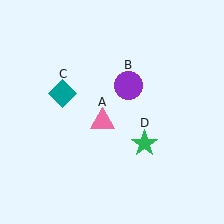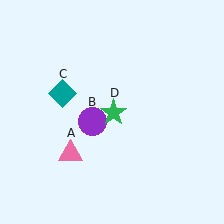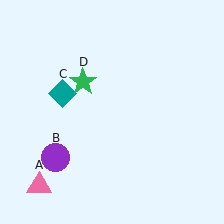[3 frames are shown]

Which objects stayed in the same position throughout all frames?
Teal diamond (object C) remained stationary.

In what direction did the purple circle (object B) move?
The purple circle (object B) moved down and to the left.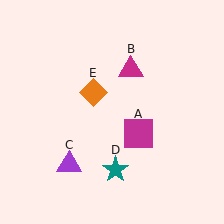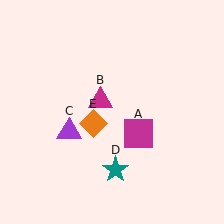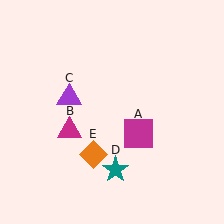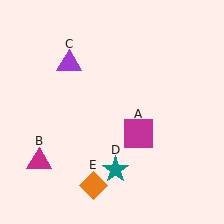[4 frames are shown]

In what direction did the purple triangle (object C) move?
The purple triangle (object C) moved up.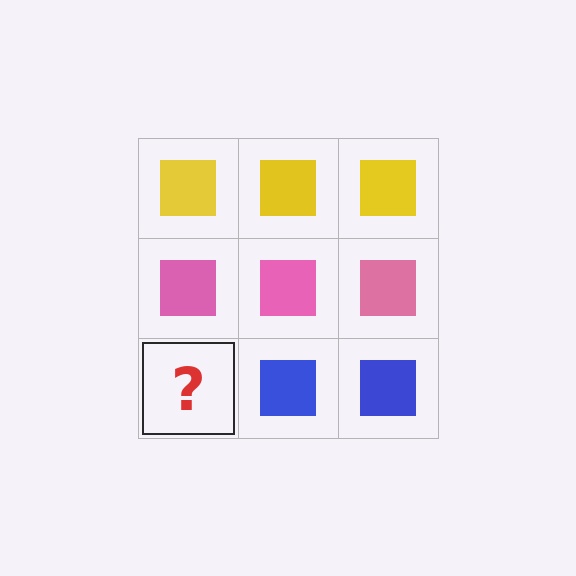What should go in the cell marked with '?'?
The missing cell should contain a blue square.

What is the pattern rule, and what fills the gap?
The rule is that each row has a consistent color. The gap should be filled with a blue square.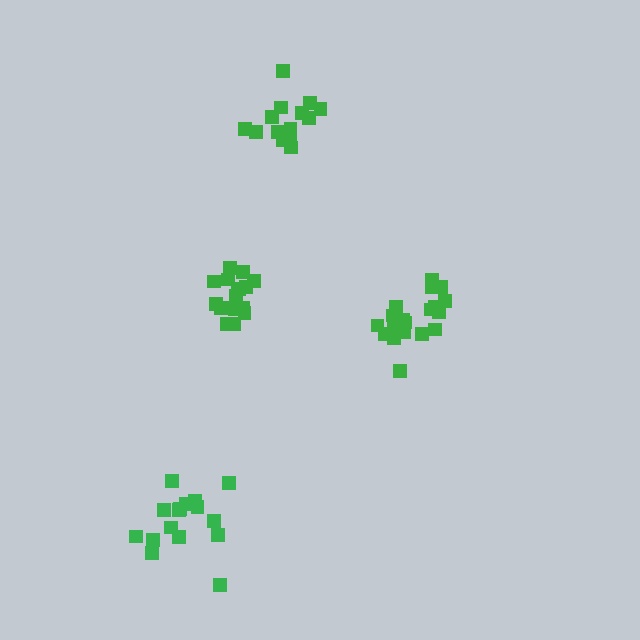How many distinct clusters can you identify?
There are 4 distinct clusters.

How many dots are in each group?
Group 1: 20 dots, Group 2: 17 dots, Group 3: 16 dots, Group 4: 14 dots (67 total).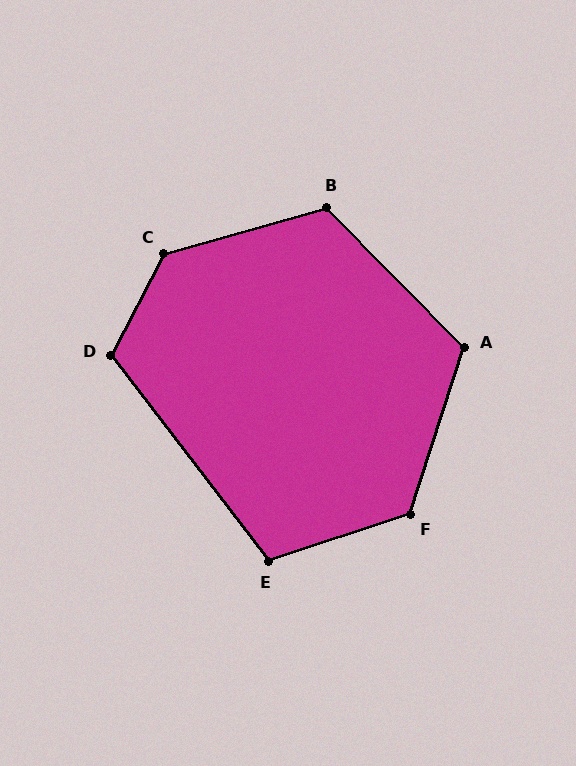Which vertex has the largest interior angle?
C, at approximately 133 degrees.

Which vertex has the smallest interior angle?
E, at approximately 109 degrees.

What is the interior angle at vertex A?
Approximately 118 degrees (obtuse).